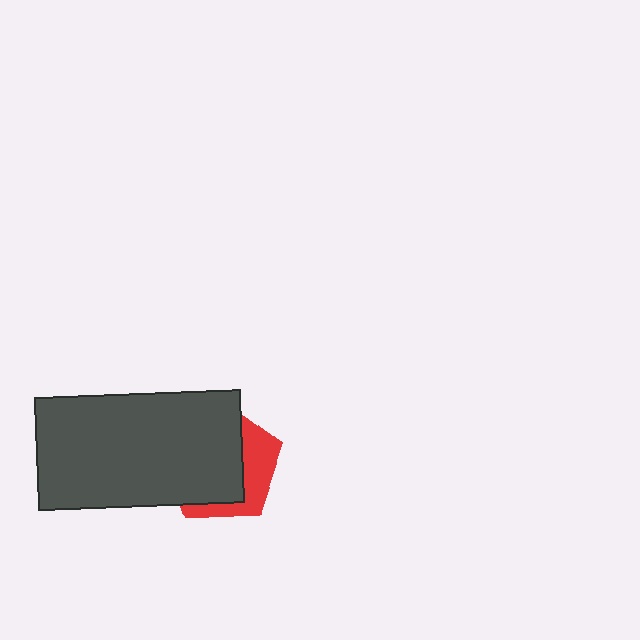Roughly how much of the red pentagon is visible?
A small part of it is visible (roughly 35%).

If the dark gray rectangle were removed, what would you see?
You would see the complete red pentagon.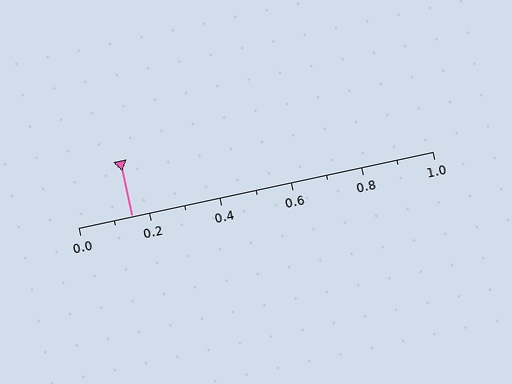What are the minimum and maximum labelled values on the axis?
The axis runs from 0.0 to 1.0.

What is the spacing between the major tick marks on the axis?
The major ticks are spaced 0.2 apart.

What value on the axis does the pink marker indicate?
The marker indicates approximately 0.15.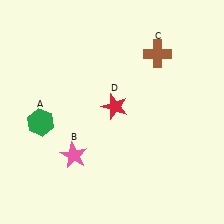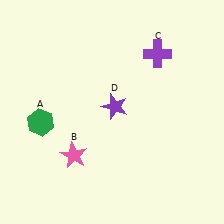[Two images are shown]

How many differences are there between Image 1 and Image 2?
There are 2 differences between the two images.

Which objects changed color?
C changed from brown to purple. D changed from red to purple.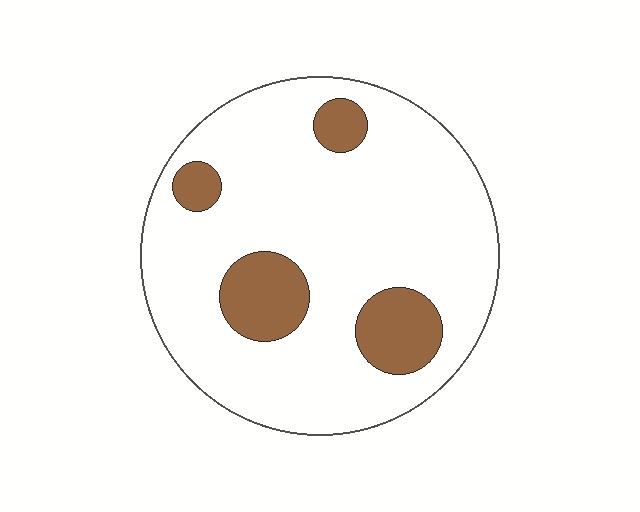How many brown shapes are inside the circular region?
4.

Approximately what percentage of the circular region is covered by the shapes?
Approximately 15%.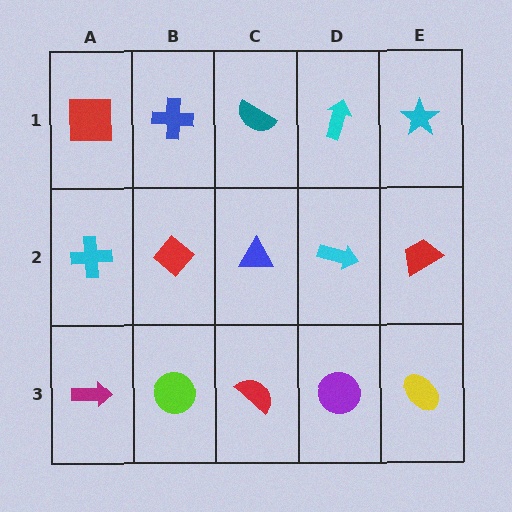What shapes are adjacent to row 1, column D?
A cyan arrow (row 2, column D), a teal semicircle (row 1, column C), a cyan star (row 1, column E).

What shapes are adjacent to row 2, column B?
A blue cross (row 1, column B), a lime circle (row 3, column B), a cyan cross (row 2, column A), a blue triangle (row 2, column C).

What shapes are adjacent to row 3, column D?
A cyan arrow (row 2, column D), a red semicircle (row 3, column C), a yellow ellipse (row 3, column E).